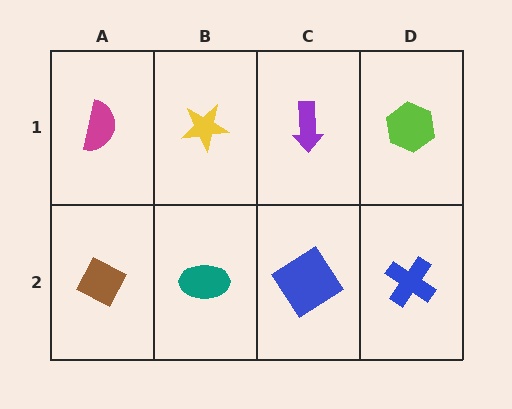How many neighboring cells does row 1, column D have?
2.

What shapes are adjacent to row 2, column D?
A lime hexagon (row 1, column D), a blue diamond (row 2, column C).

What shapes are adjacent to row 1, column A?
A brown diamond (row 2, column A), a yellow star (row 1, column B).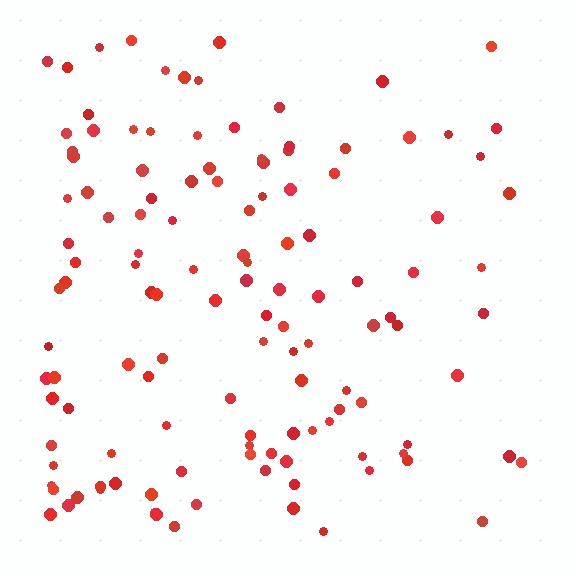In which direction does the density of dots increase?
From right to left, with the left side densest.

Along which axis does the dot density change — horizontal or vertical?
Horizontal.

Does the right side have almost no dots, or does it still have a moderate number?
Still a moderate number, just noticeably fewer than the left.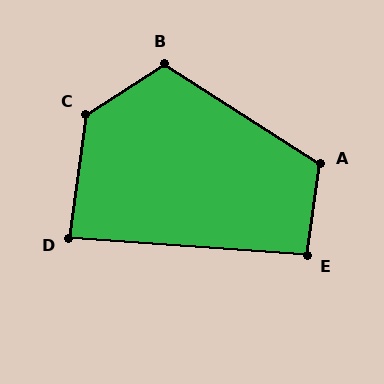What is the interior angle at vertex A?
Approximately 114 degrees (obtuse).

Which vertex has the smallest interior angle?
D, at approximately 87 degrees.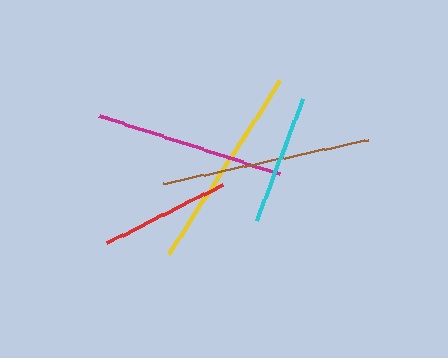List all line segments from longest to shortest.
From longest to shortest: brown, yellow, magenta, cyan, red.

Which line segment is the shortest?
The red line is the shortest at approximately 129 pixels.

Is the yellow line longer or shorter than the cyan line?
The yellow line is longer than the cyan line.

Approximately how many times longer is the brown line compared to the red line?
The brown line is approximately 1.6 times the length of the red line.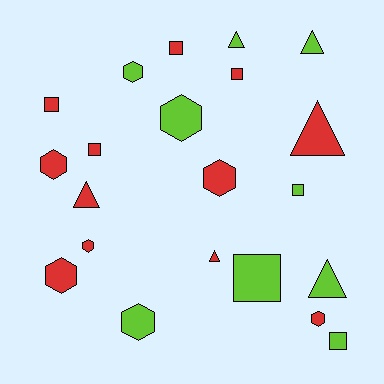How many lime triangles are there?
There are 3 lime triangles.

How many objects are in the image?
There are 21 objects.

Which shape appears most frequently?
Hexagon, with 8 objects.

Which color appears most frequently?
Red, with 12 objects.